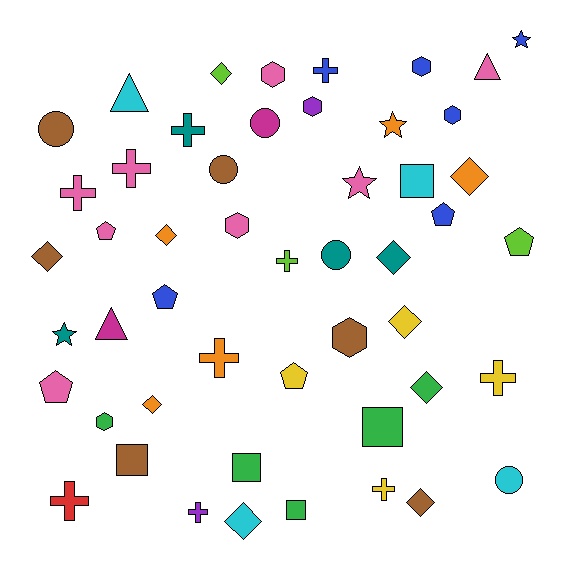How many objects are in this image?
There are 50 objects.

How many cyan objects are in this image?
There are 4 cyan objects.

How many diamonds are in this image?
There are 10 diamonds.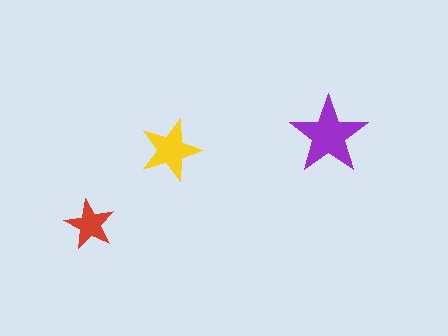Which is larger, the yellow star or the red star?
The yellow one.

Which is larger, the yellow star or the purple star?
The purple one.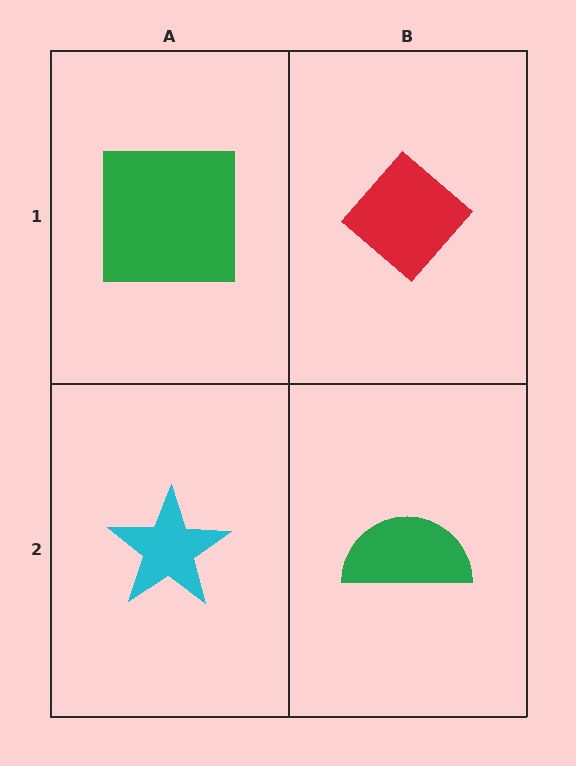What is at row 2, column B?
A green semicircle.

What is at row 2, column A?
A cyan star.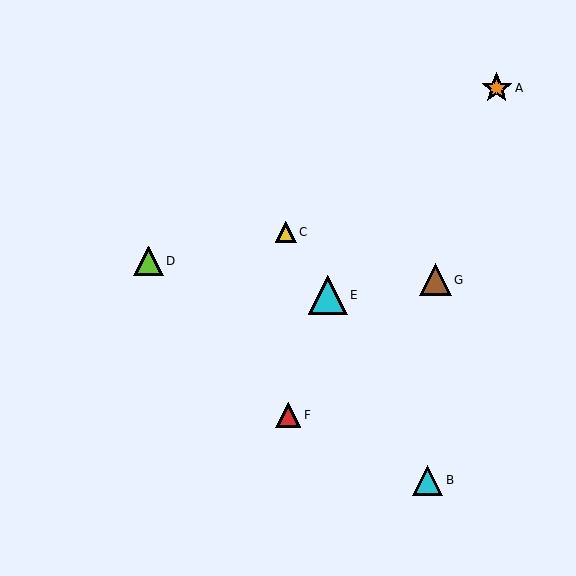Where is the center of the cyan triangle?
The center of the cyan triangle is at (428, 480).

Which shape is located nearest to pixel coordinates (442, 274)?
The brown triangle (labeled G) at (435, 280) is nearest to that location.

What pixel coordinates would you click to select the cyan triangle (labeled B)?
Click at (428, 480) to select the cyan triangle B.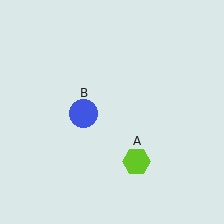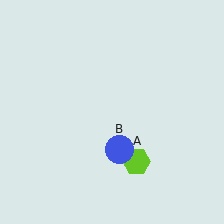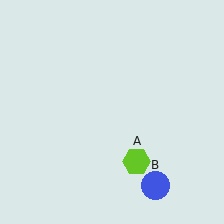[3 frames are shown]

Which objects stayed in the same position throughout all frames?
Lime hexagon (object A) remained stationary.